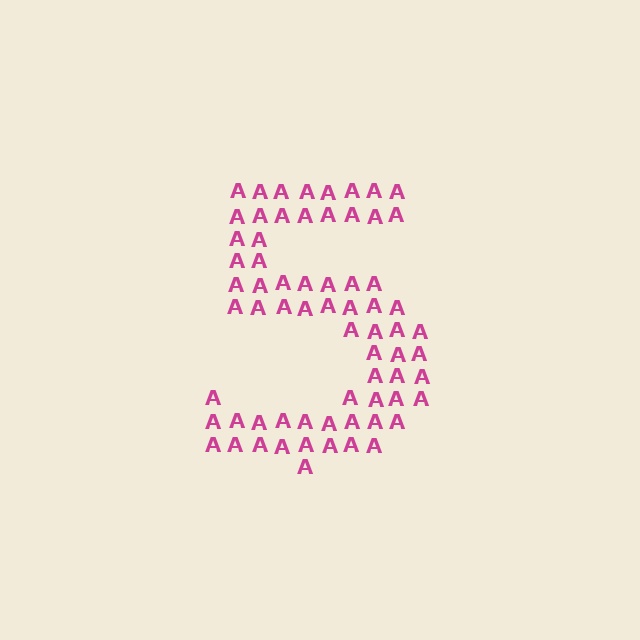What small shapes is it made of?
It is made of small letter A's.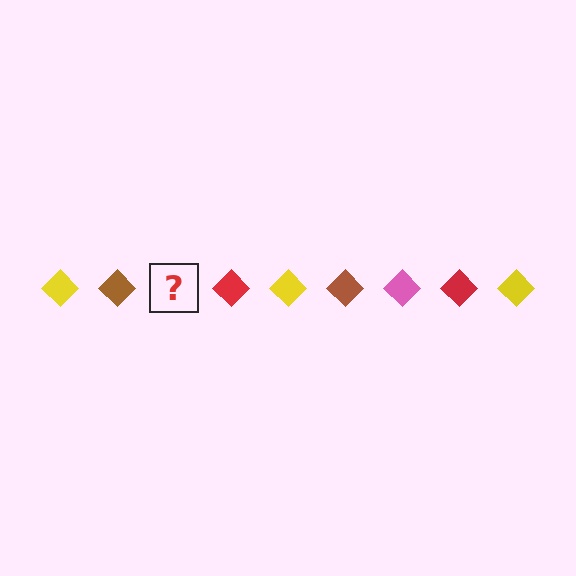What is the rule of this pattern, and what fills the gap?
The rule is that the pattern cycles through yellow, brown, pink, red diamonds. The gap should be filled with a pink diamond.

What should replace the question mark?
The question mark should be replaced with a pink diamond.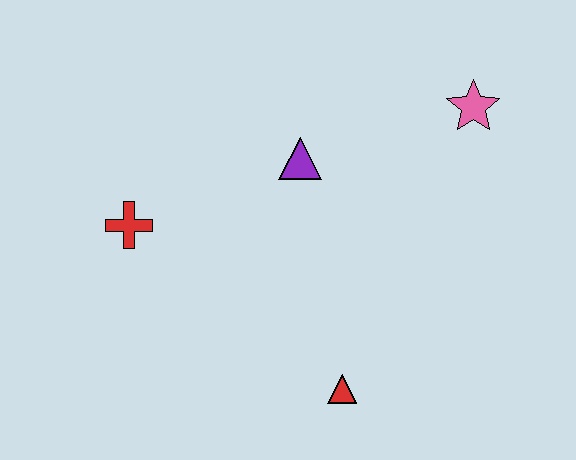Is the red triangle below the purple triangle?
Yes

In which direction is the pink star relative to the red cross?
The pink star is to the right of the red cross.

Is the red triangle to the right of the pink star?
No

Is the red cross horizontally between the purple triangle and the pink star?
No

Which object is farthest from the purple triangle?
The red triangle is farthest from the purple triangle.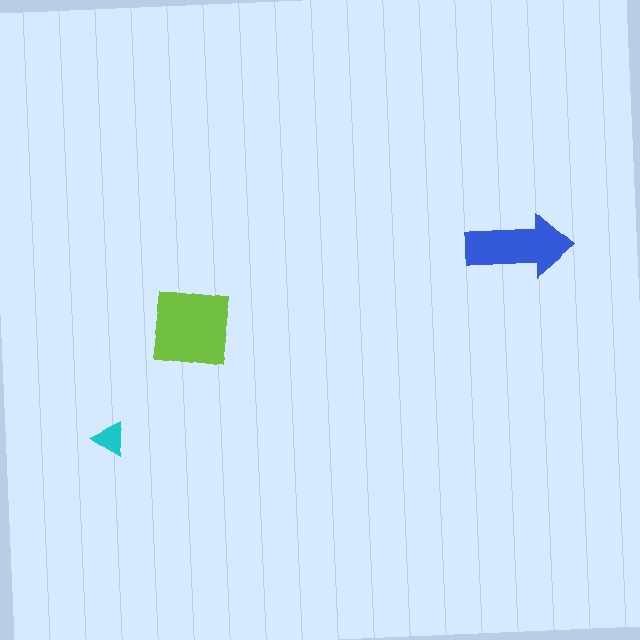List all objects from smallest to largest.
The cyan triangle, the blue arrow, the lime square.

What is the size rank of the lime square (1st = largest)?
1st.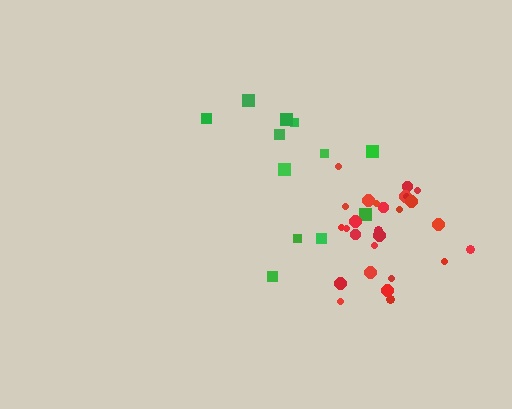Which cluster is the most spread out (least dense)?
Green.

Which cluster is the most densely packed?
Red.